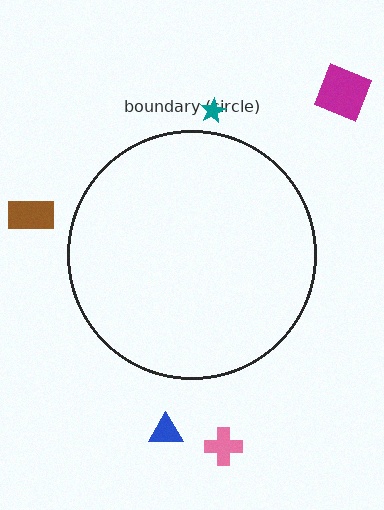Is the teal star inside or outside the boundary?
Outside.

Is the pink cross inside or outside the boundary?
Outside.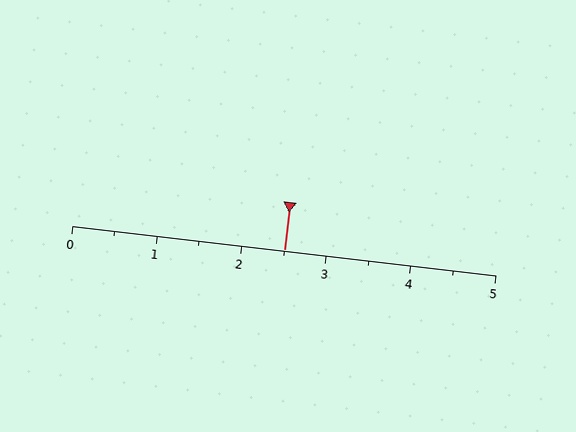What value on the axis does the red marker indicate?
The marker indicates approximately 2.5.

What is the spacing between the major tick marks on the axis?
The major ticks are spaced 1 apart.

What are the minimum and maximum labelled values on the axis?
The axis runs from 0 to 5.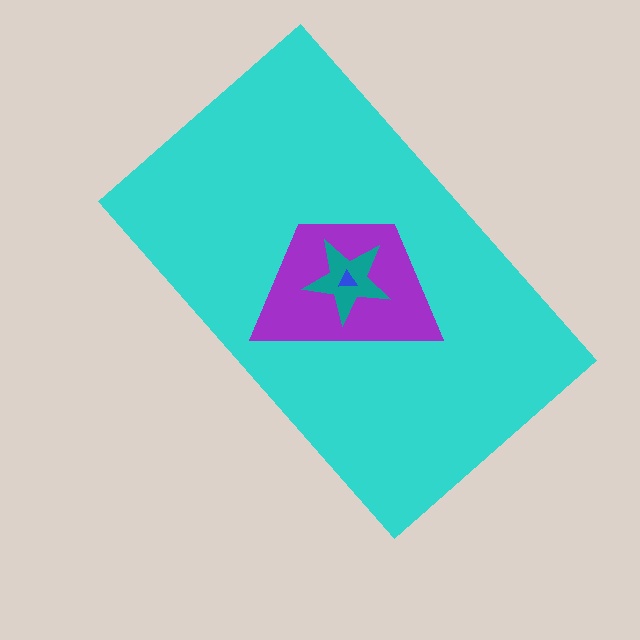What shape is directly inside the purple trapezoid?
The teal star.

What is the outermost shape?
The cyan rectangle.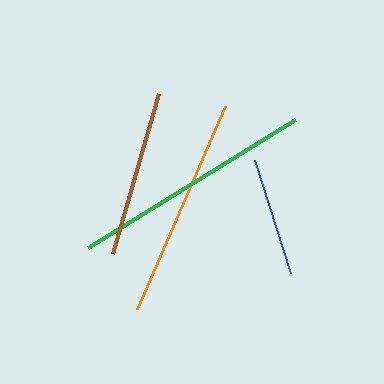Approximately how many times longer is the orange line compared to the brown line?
The orange line is approximately 1.3 times the length of the brown line.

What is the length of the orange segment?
The orange segment is approximately 221 pixels long.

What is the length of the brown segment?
The brown segment is approximately 166 pixels long.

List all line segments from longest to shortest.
From longest to shortest: green, orange, brown, blue.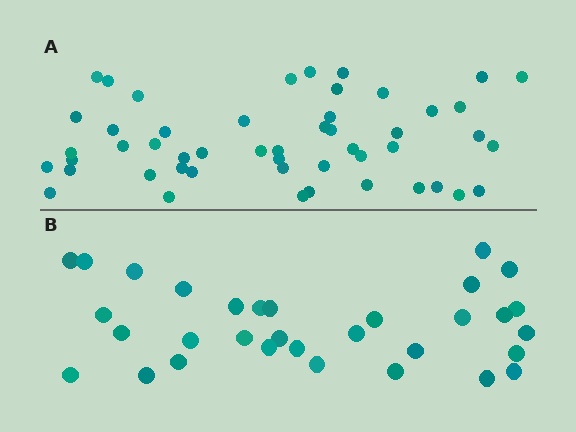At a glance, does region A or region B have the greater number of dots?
Region A (the top region) has more dots.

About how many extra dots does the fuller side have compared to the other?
Region A has approximately 20 more dots than region B.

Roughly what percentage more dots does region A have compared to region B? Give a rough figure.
About 55% more.